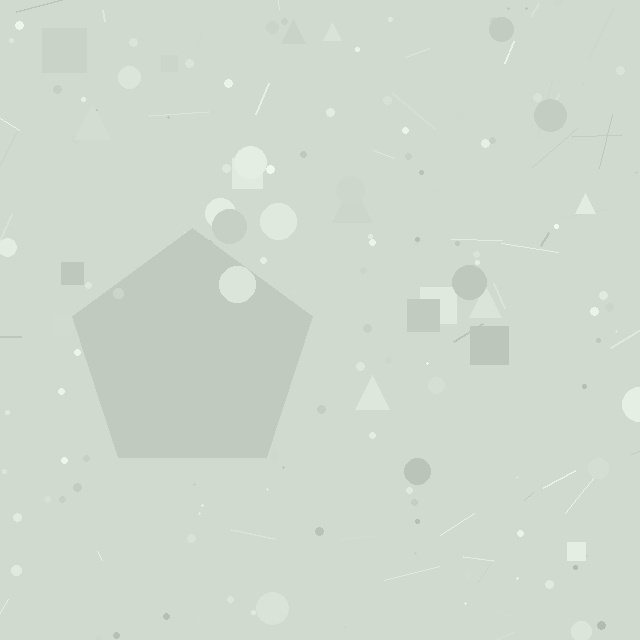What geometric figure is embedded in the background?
A pentagon is embedded in the background.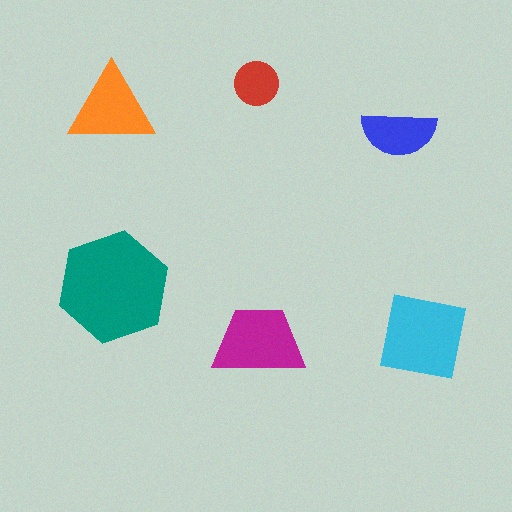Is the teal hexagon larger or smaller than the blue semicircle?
Larger.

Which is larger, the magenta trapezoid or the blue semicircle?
The magenta trapezoid.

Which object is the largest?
The teal hexagon.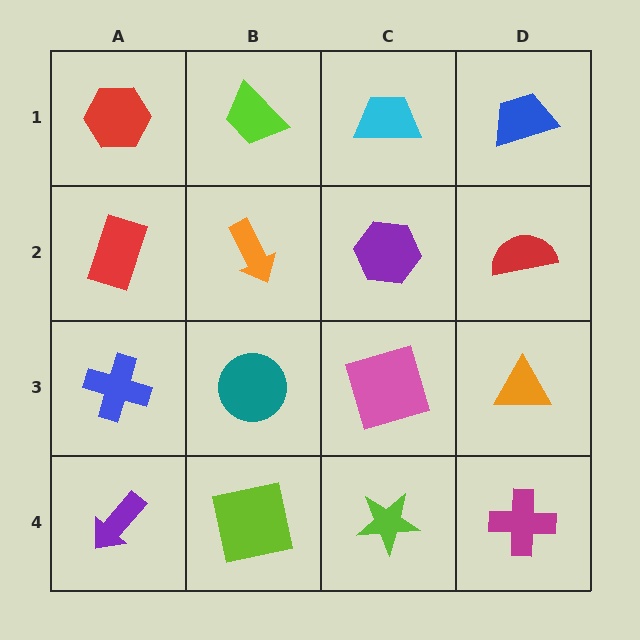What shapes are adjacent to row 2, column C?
A cyan trapezoid (row 1, column C), a pink square (row 3, column C), an orange arrow (row 2, column B), a red semicircle (row 2, column D).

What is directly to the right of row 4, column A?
A lime square.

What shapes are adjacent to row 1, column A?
A red rectangle (row 2, column A), a lime trapezoid (row 1, column B).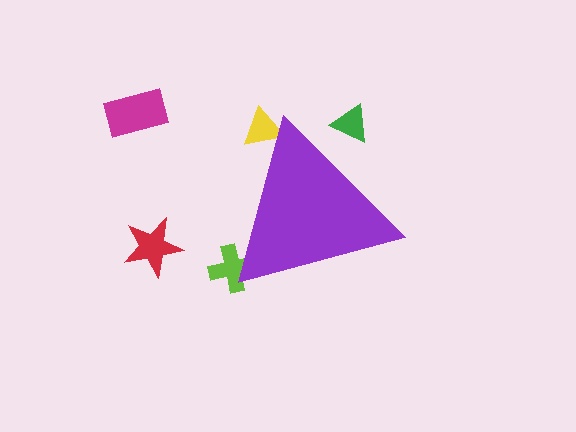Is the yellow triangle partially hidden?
Yes, the yellow triangle is partially hidden behind the purple triangle.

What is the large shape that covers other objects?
A purple triangle.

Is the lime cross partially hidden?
Yes, the lime cross is partially hidden behind the purple triangle.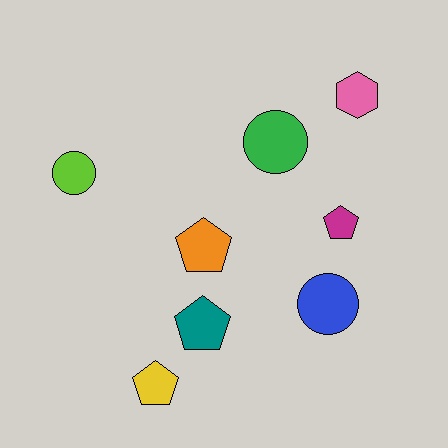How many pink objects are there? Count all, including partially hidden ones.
There is 1 pink object.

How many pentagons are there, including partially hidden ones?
There are 4 pentagons.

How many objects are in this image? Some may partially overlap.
There are 8 objects.